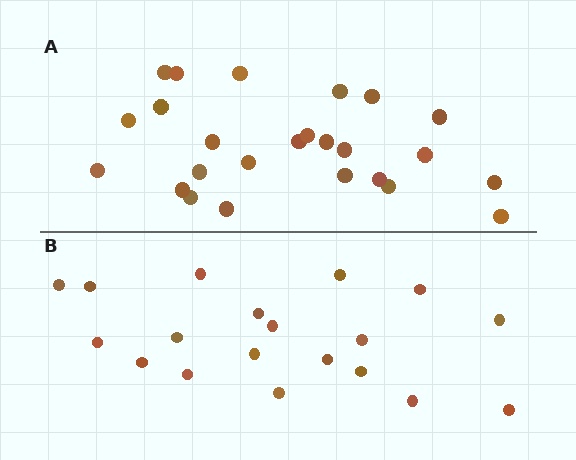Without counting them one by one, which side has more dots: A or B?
Region A (the top region) has more dots.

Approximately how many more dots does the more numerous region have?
Region A has about 6 more dots than region B.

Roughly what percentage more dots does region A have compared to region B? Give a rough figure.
About 30% more.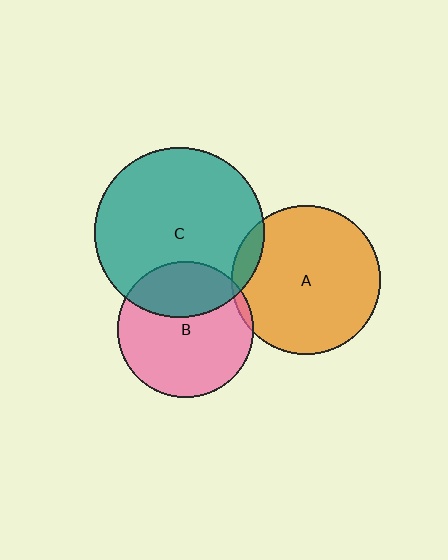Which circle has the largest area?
Circle C (teal).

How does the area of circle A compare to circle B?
Approximately 1.2 times.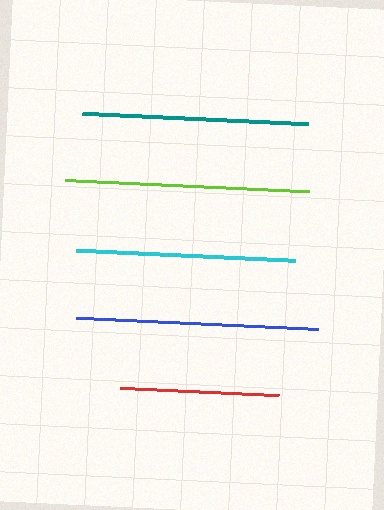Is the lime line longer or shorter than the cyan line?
The lime line is longer than the cyan line.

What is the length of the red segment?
The red segment is approximately 159 pixels long.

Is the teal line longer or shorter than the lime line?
The lime line is longer than the teal line.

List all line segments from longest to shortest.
From longest to shortest: lime, blue, teal, cyan, red.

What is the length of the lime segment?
The lime segment is approximately 244 pixels long.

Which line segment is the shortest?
The red line is the shortest at approximately 159 pixels.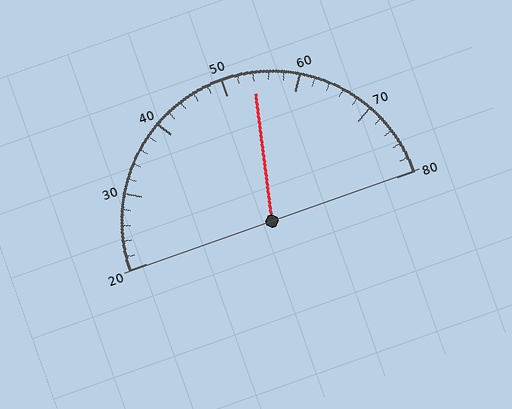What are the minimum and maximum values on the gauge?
The gauge ranges from 20 to 80.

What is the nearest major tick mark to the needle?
The nearest major tick mark is 50.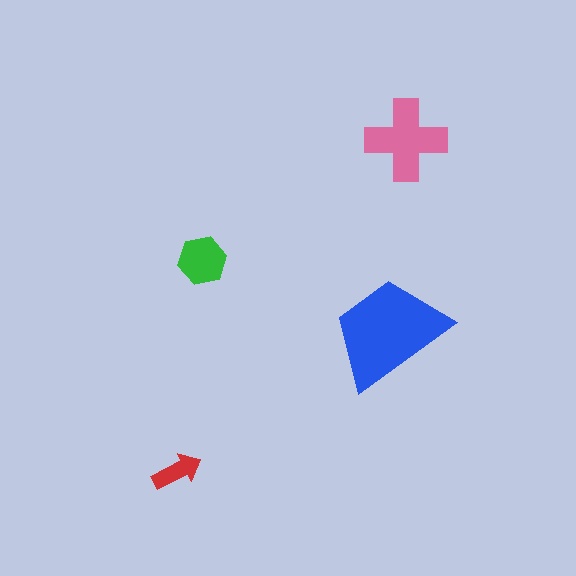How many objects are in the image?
There are 4 objects in the image.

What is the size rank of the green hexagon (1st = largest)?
3rd.